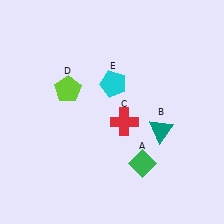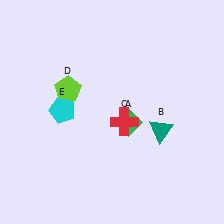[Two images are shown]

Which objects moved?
The objects that moved are: the green diamond (A), the cyan pentagon (E).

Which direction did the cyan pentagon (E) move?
The cyan pentagon (E) moved left.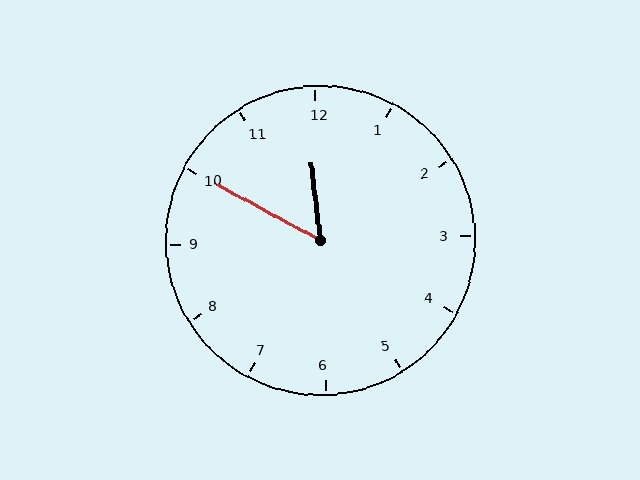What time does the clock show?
11:50.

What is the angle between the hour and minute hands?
Approximately 55 degrees.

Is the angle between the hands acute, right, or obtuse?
It is acute.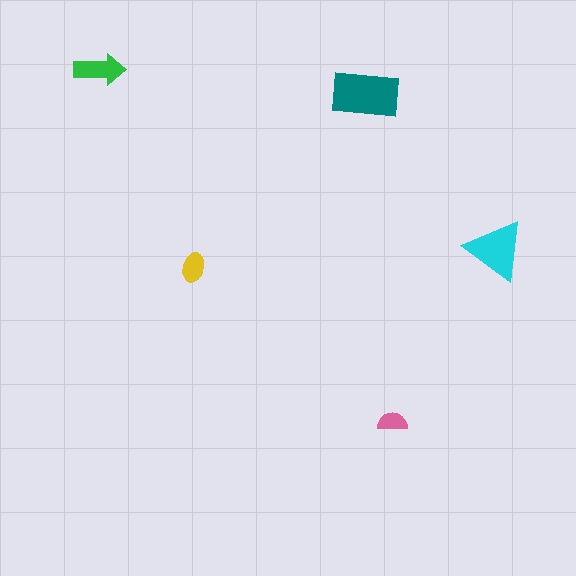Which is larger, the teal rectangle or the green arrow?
The teal rectangle.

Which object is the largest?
The teal rectangle.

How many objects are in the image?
There are 5 objects in the image.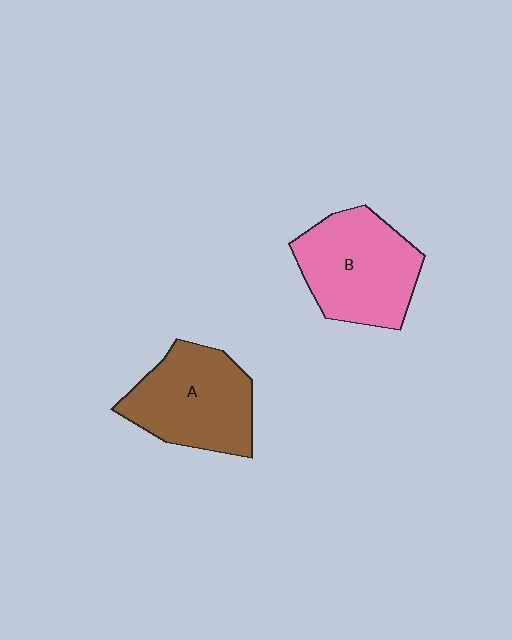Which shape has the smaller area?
Shape A (brown).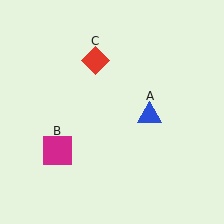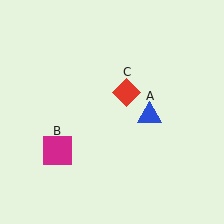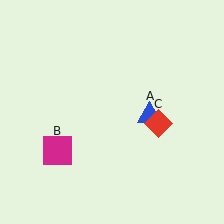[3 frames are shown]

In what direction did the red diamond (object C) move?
The red diamond (object C) moved down and to the right.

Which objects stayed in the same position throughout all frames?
Blue triangle (object A) and magenta square (object B) remained stationary.